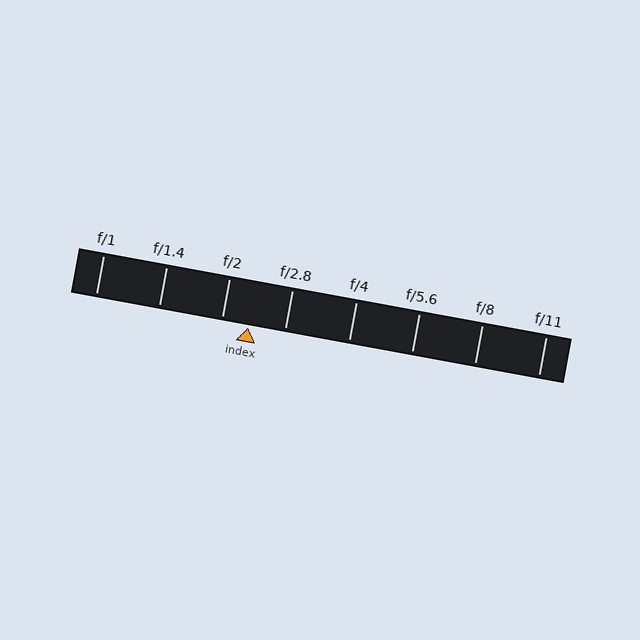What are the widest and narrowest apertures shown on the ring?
The widest aperture shown is f/1 and the narrowest is f/11.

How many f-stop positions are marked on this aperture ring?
There are 8 f-stop positions marked.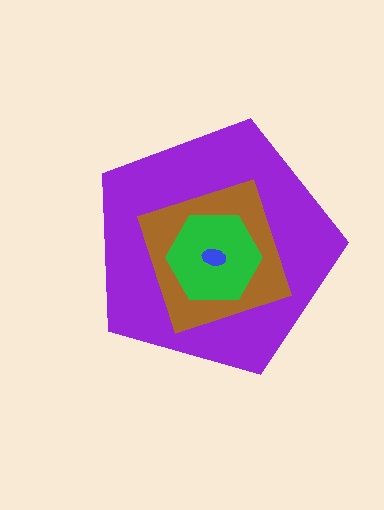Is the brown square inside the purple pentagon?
Yes.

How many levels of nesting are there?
4.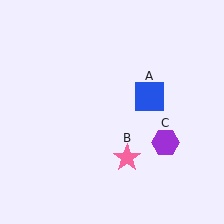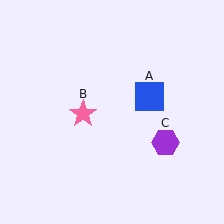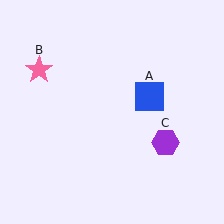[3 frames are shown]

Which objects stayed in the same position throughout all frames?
Blue square (object A) and purple hexagon (object C) remained stationary.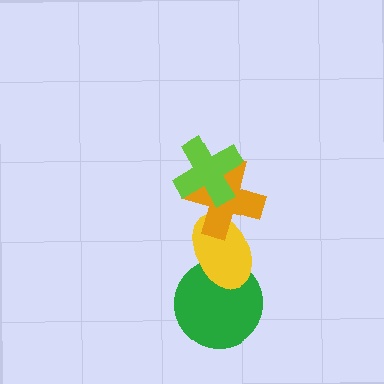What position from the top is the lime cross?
The lime cross is 1st from the top.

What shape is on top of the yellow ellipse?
The orange cross is on top of the yellow ellipse.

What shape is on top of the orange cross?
The lime cross is on top of the orange cross.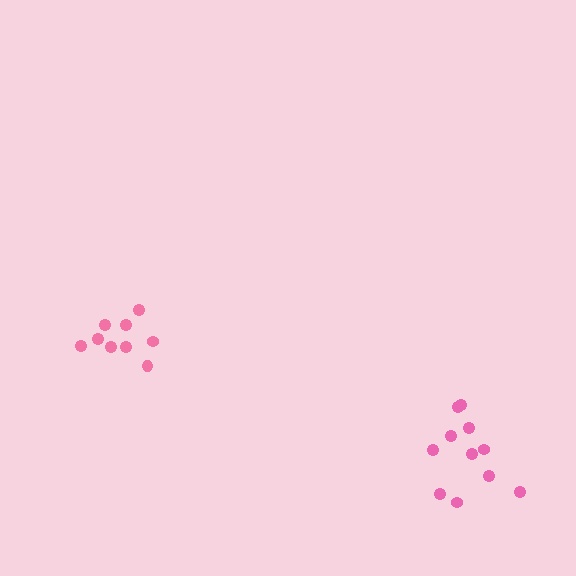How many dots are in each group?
Group 1: 11 dots, Group 2: 9 dots (20 total).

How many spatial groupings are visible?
There are 2 spatial groupings.